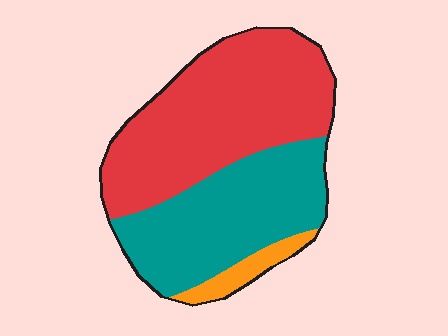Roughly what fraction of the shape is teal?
Teal covers about 40% of the shape.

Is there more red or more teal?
Red.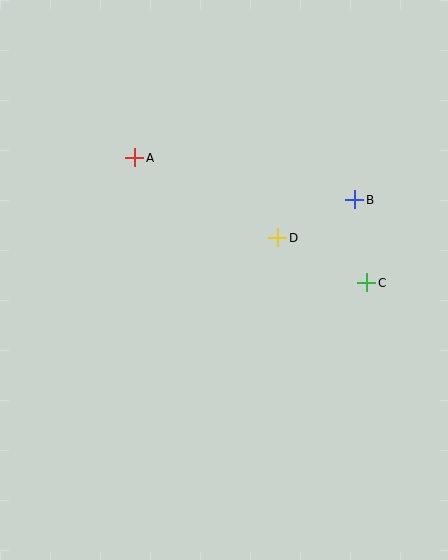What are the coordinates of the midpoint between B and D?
The midpoint between B and D is at (316, 219).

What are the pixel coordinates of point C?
Point C is at (367, 283).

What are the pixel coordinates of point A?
Point A is at (135, 158).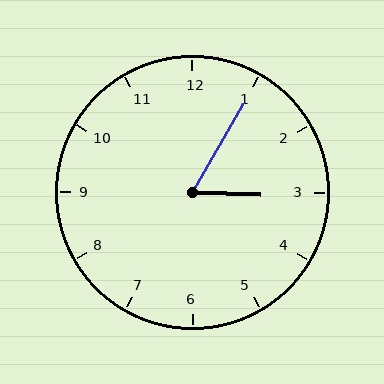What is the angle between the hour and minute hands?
Approximately 62 degrees.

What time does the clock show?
3:05.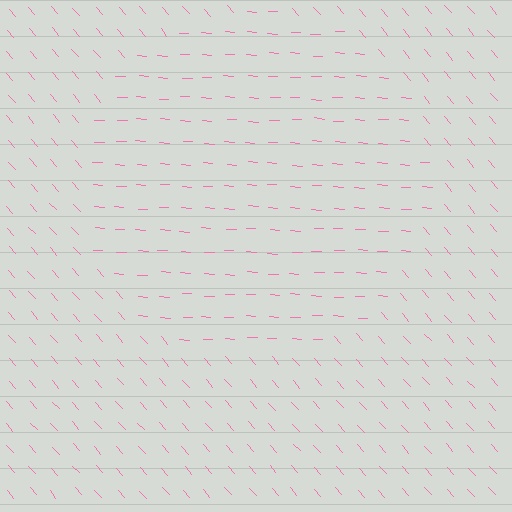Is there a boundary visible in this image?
Yes, there is a texture boundary formed by a change in line orientation.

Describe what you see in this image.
The image is filled with small pink line segments. A circle region in the image has lines oriented differently from the surrounding lines, creating a visible texture boundary.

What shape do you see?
I see a circle.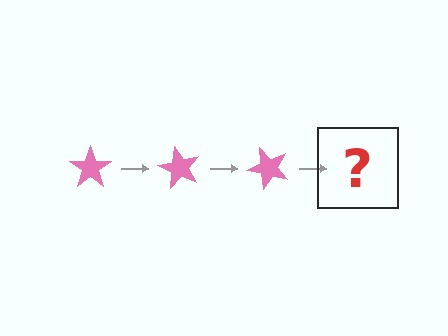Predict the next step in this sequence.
The next step is a pink star rotated 180 degrees.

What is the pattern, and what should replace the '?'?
The pattern is that the star rotates 60 degrees each step. The '?' should be a pink star rotated 180 degrees.